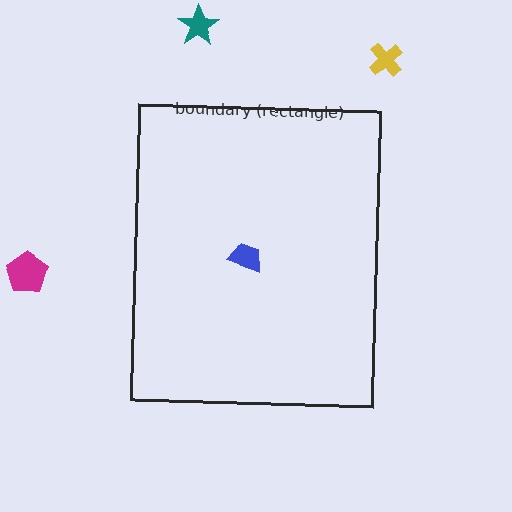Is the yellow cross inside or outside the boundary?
Outside.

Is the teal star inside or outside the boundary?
Outside.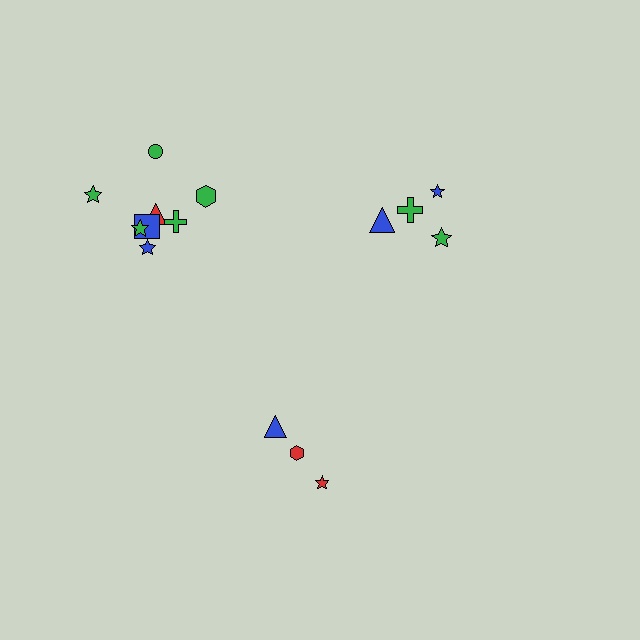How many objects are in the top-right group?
There are 4 objects.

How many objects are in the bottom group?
There are 3 objects.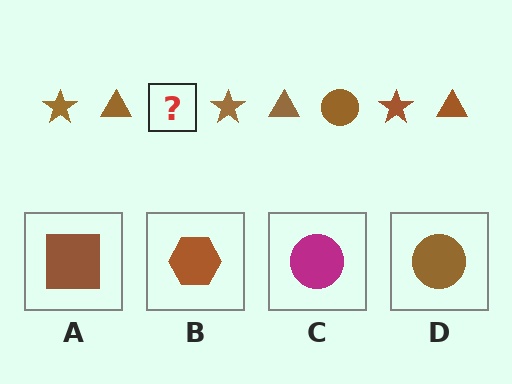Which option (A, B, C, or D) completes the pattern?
D.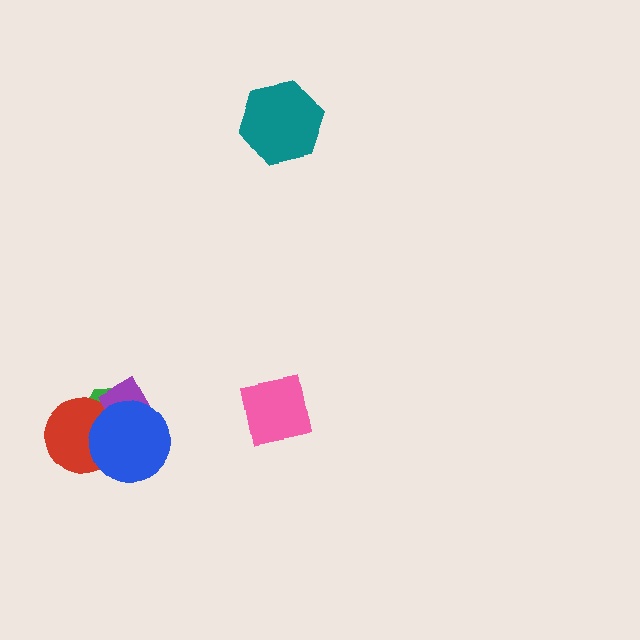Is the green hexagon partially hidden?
Yes, it is partially covered by another shape.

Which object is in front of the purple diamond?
The blue circle is in front of the purple diamond.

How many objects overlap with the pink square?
0 objects overlap with the pink square.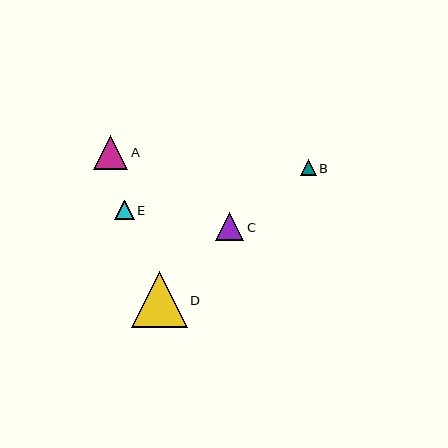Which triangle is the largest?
Triangle D is the largest with a size of approximately 56 pixels.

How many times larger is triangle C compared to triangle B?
Triangle C is approximately 1.8 times the size of triangle B.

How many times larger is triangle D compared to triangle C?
Triangle D is approximately 2.0 times the size of triangle C.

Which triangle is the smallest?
Triangle B is the smallest with a size of approximately 16 pixels.